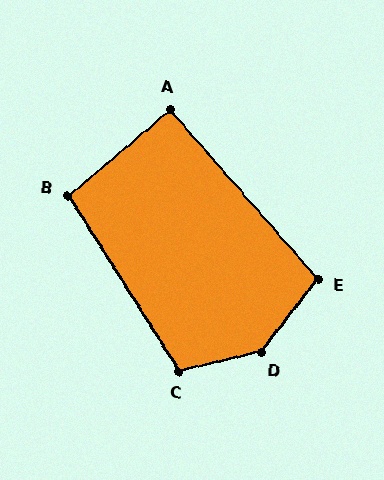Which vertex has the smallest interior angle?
A, at approximately 91 degrees.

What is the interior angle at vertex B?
Approximately 98 degrees (obtuse).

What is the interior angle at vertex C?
Approximately 109 degrees (obtuse).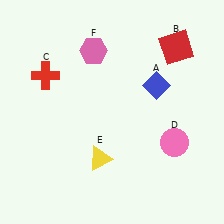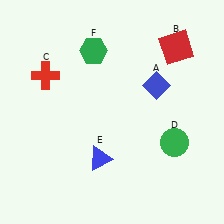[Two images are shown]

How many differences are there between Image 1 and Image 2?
There are 3 differences between the two images.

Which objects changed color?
D changed from pink to green. E changed from yellow to blue. F changed from pink to green.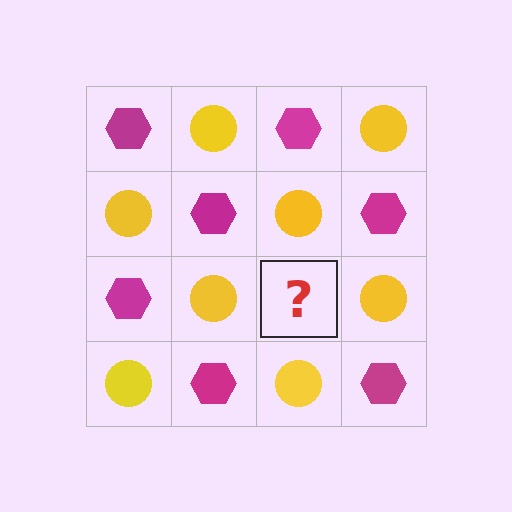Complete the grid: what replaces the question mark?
The question mark should be replaced with a magenta hexagon.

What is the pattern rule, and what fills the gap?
The rule is that it alternates magenta hexagon and yellow circle in a checkerboard pattern. The gap should be filled with a magenta hexagon.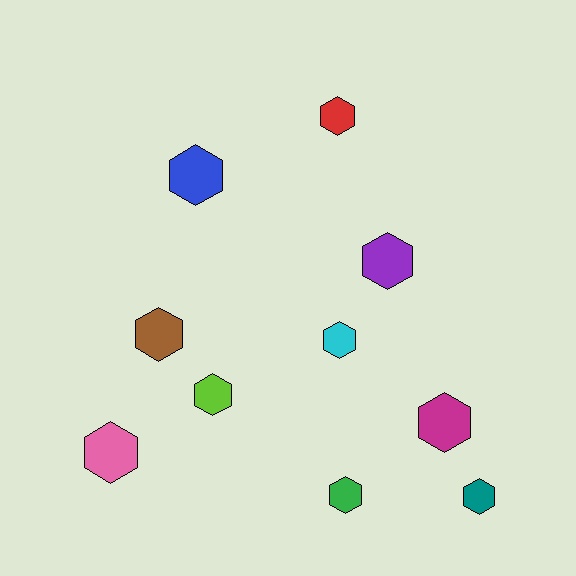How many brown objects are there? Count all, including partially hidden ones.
There is 1 brown object.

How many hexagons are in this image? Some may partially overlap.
There are 10 hexagons.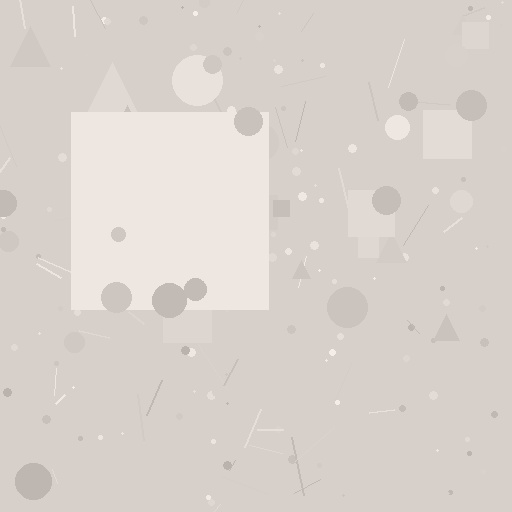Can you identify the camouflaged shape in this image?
The camouflaged shape is a square.